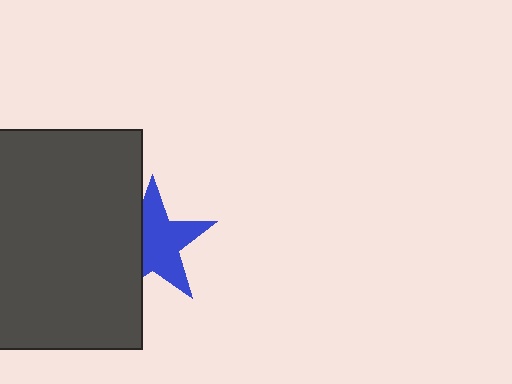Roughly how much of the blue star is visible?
About half of it is visible (roughly 64%).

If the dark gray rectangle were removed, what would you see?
You would see the complete blue star.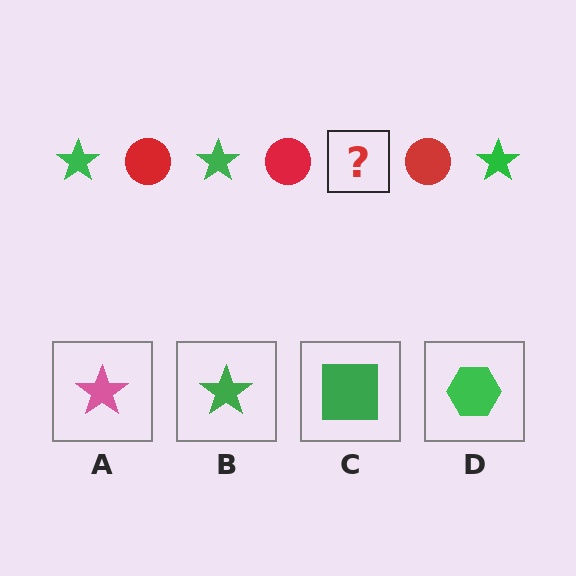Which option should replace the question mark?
Option B.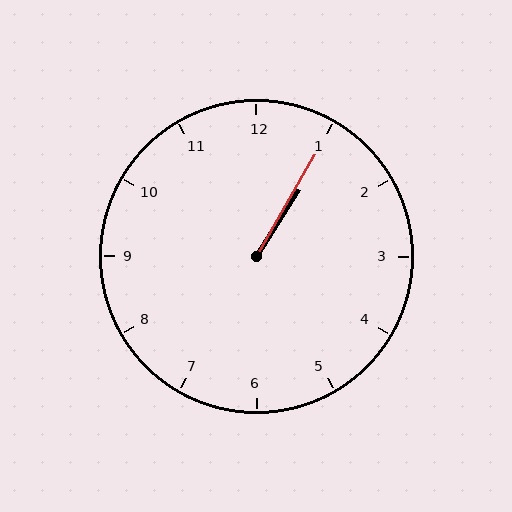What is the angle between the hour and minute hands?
Approximately 2 degrees.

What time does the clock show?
1:05.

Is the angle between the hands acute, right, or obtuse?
It is acute.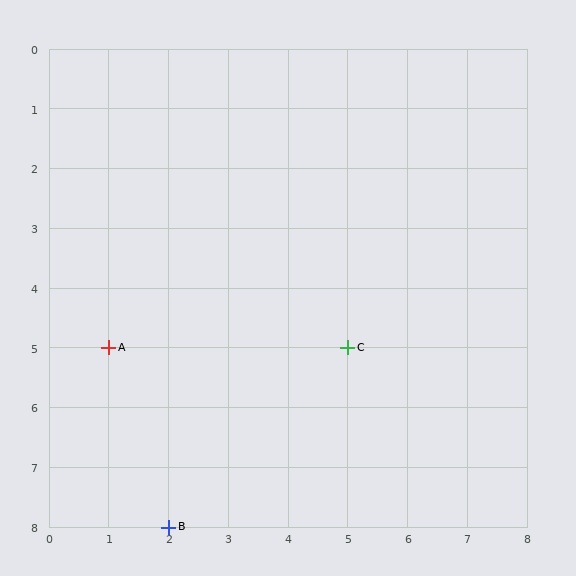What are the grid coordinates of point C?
Point C is at grid coordinates (5, 5).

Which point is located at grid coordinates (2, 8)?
Point B is at (2, 8).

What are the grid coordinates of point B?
Point B is at grid coordinates (2, 8).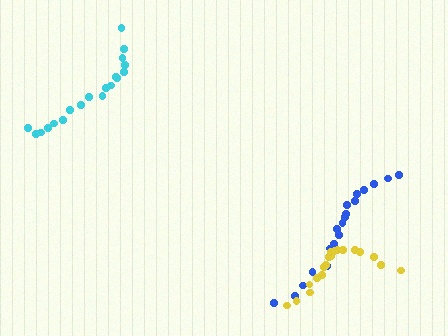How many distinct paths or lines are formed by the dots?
There are 3 distinct paths.